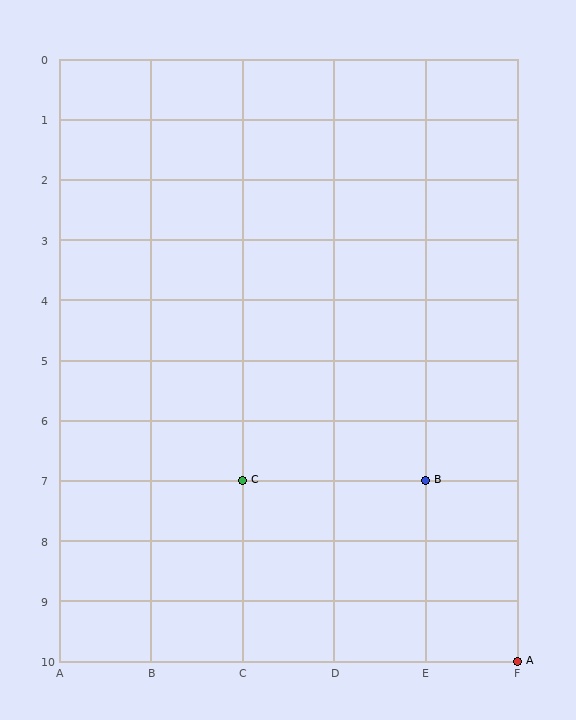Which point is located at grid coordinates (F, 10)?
Point A is at (F, 10).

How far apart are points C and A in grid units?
Points C and A are 3 columns and 3 rows apart (about 4.2 grid units diagonally).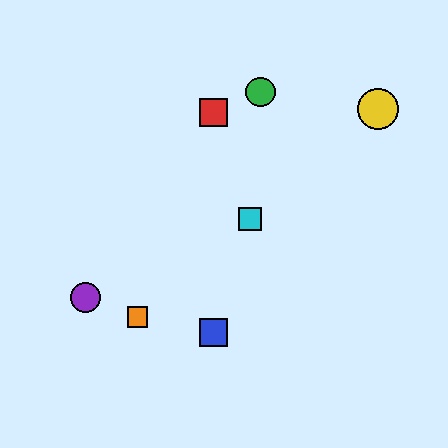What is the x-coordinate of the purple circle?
The purple circle is at x≈85.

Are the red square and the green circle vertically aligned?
No, the red square is at x≈214 and the green circle is at x≈261.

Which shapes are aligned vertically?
The red square, the blue square are aligned vertically.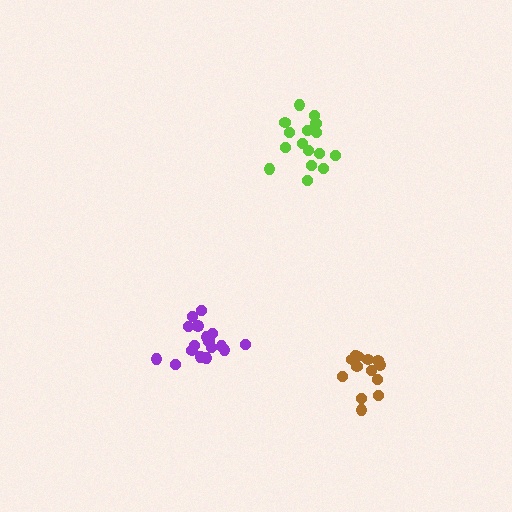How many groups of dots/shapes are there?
There are 3 groups.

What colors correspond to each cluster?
The clusters are colored: purple, lime, brown.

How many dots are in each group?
Group 1: 17 dots, Group 2: 16 dots, Group 3: 13 dots (46 total).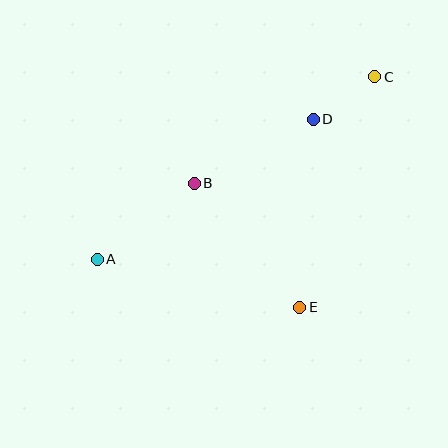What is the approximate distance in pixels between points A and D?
The distance between A and D is approximately 257 pixels.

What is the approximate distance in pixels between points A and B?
The distance between A and B is approximately 123 pixels.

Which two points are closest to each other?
Points C and D are closest to each other.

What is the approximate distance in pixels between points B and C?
The distance between B and C is approximately 210 pixels.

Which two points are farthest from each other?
Points A and C are farthest from each other.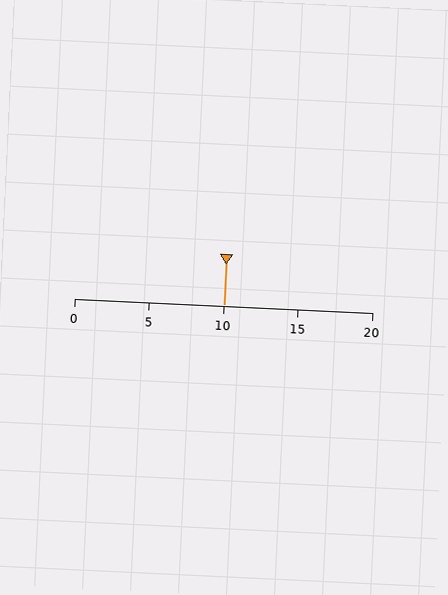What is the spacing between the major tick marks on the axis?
The major ticks are spaced 5 apart.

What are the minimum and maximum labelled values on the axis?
The axis runs from 0 to 20.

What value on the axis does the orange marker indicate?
The marker indicates approximately 10.